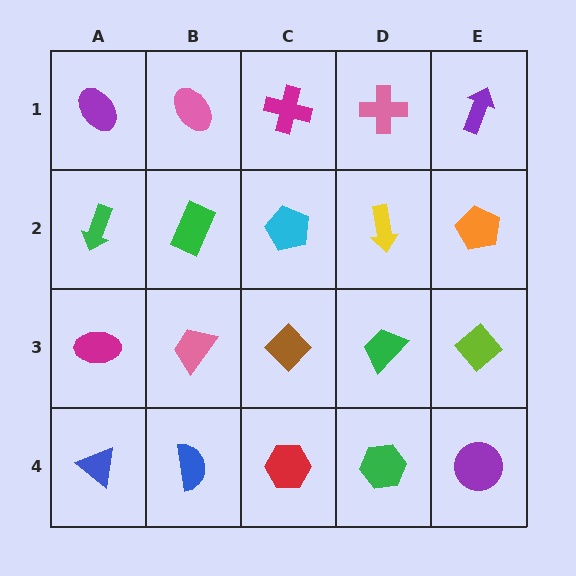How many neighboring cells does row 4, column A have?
2.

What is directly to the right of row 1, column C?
A pink cross.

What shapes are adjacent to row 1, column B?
A green rectangle (row 2, column B), a purple ellipse (row 1, column A), a magenta cross (row 1, column C).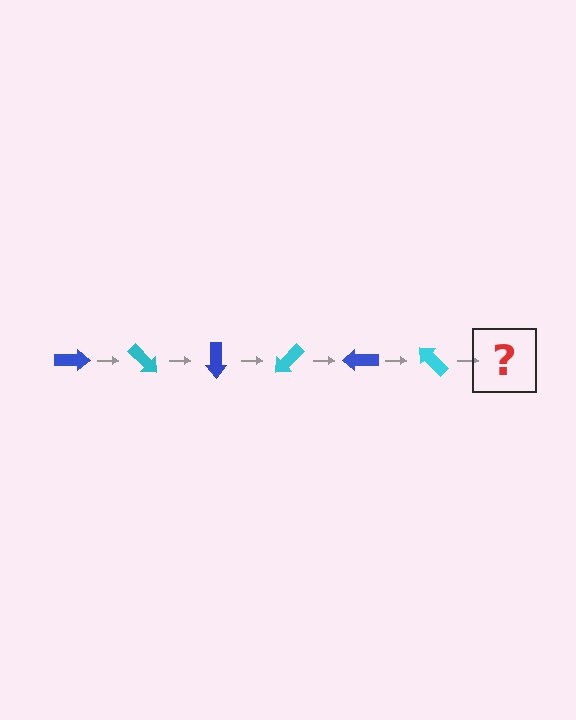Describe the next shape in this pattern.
It should be a blue arrow, rotated 270 degrees from the start.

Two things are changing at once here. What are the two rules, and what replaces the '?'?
The two rules are that it rotates 45 degrees each step and the color cycles through blue and cyan. The '?' should be a blue arrow, rotated 270 degrees from the start.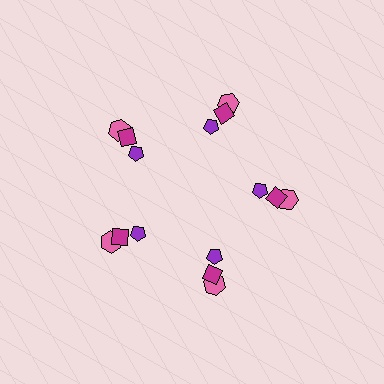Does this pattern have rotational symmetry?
Yes, this pattern has 5-fold rotational symmetry. It looks the same after rotating 72 degrees around the center.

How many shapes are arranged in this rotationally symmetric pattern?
There are 15 shapes, arranged in 5 groups of 3.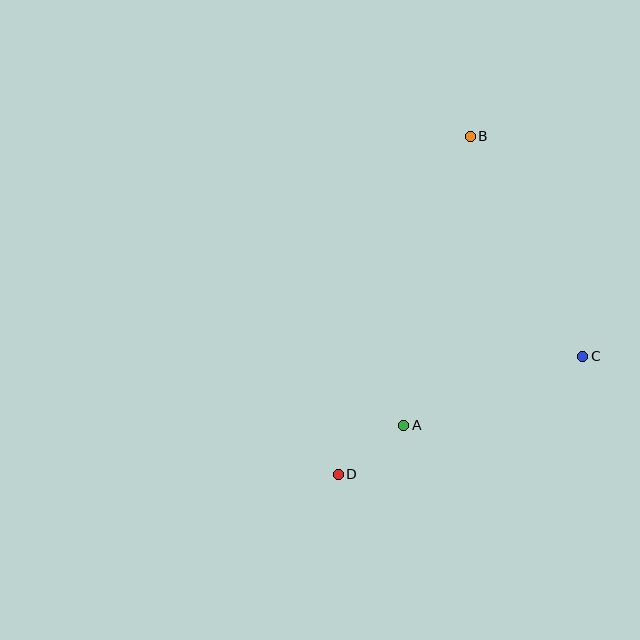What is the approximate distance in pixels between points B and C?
The distance between B and C is approximately 247 pixels.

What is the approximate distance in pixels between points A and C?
The distance between A and C is approximately 192 pixels.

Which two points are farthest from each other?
Points B and D are farthest from each other.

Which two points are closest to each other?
Points A and D are closest to each other.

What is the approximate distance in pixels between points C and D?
The distance between C and D is approximately 272 pixels.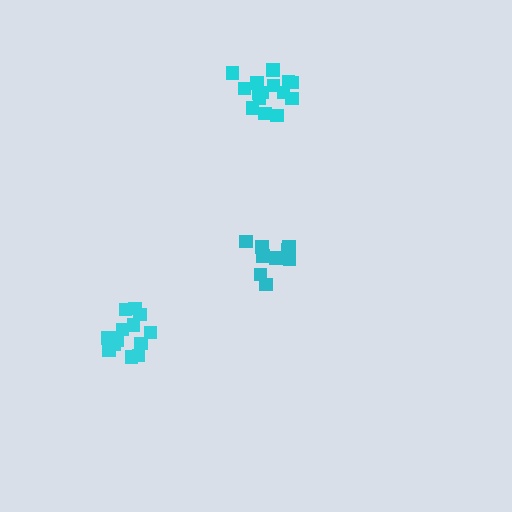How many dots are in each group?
Group 1: 9 dots, Group 2: 15 dots, Group 3: 14 dots (38 total).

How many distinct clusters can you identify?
There are 3 distinct clusters.